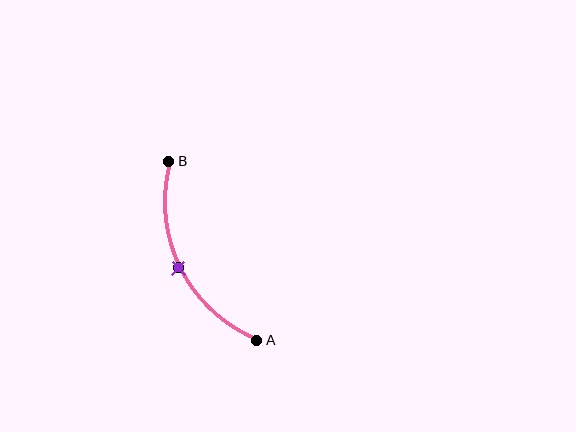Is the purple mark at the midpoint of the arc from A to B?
Yes. The purple mark lies on the arc at equal arc-length from both A and B — it is the arc midpoint.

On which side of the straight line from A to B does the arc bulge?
The arc bulges to the left of the straight line connecting A and B.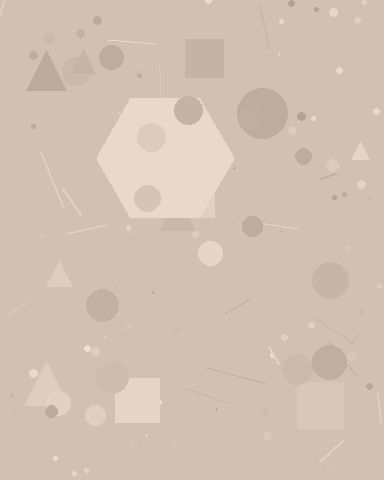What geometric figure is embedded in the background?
A hexagon is embedded in the background.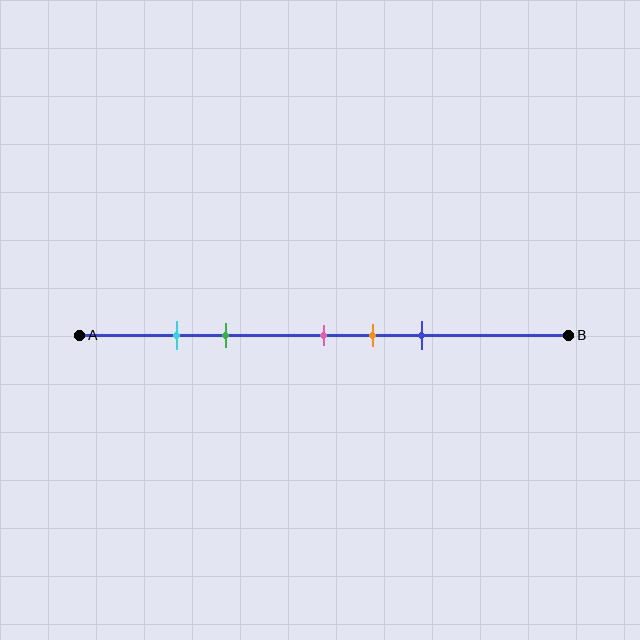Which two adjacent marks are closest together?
The cyan and green marks are the closest adjacent pair.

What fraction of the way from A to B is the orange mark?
The orange mark is approximately 60% (0.6) of the way from A to B.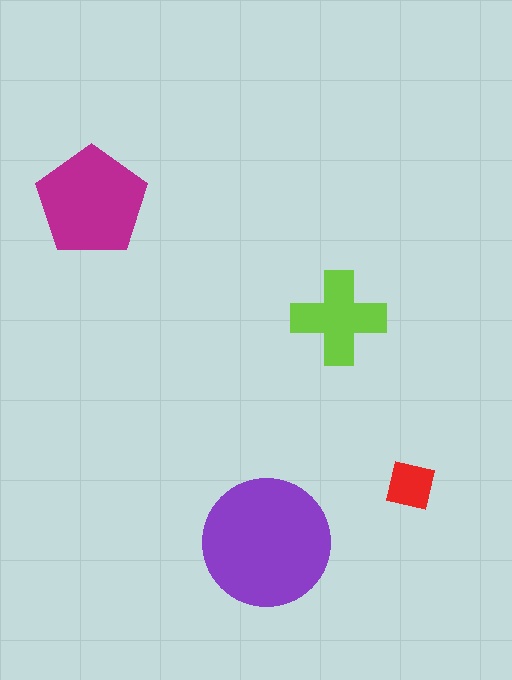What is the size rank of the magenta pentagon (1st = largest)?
2nd.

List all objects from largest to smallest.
The purple circle, the magenta pentagon, the lime cross, the red square.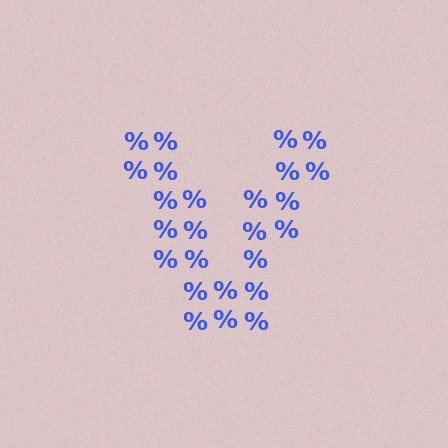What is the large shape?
The large shape is the letter V.